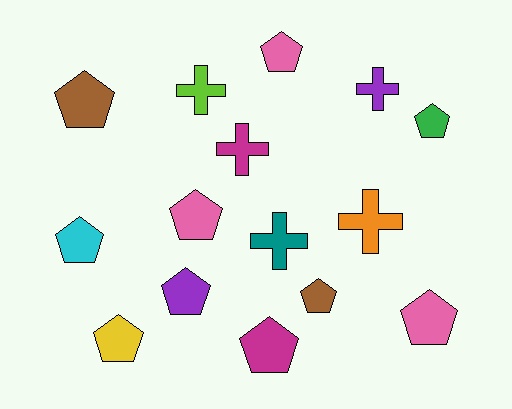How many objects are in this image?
There are 15 objects.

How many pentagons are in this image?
There are 10 pentagons.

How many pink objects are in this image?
There are 3 pink objects.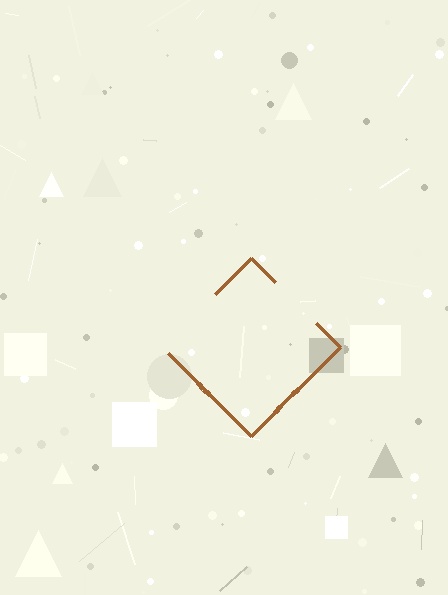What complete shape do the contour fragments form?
The contour fragments form a diamond.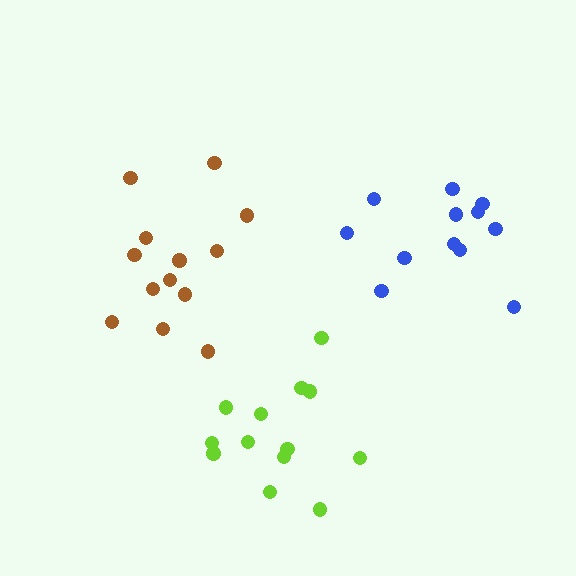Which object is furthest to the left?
The brown cluster is leftmost.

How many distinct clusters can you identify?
There are 3 distinct clusters.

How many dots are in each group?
Group 1: 12 dots, Group 2: 13 dots, Group 3: 13 dots (38 total).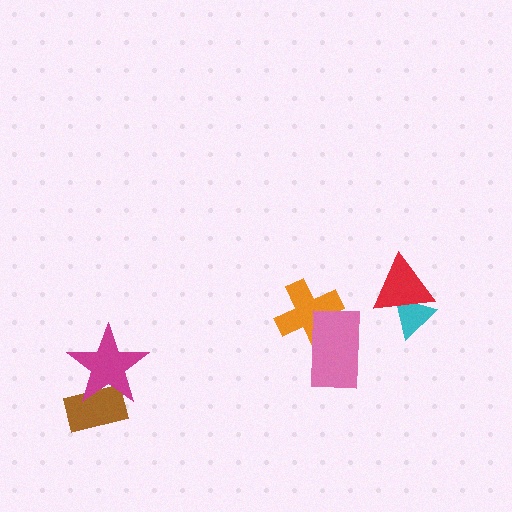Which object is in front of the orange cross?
The pink rectangle is in front of the orange cross.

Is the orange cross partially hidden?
Yes, it is partially covered by another shape.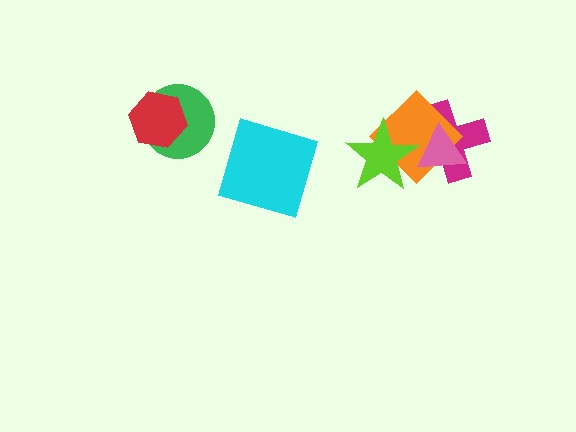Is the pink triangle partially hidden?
Yes, it is partially covered by another shape.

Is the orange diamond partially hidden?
Yes, it is partially covered by another shape.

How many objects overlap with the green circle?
1 object overlaps with the green circle.